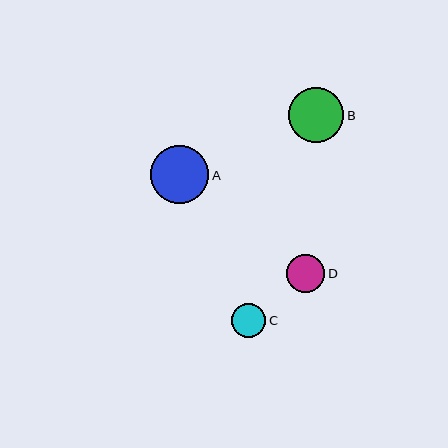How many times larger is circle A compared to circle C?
Circle A is approximately 1.7 times the size of circle C.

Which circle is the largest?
Circle A is the largest with a size of approximately 59 pixels.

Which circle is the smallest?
Circle C is the smallest with a size of approximately 34 pixels.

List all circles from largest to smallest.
From largest to smallest: A, B, D, C.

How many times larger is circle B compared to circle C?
Circle B is approximately 1.6 times the size of circle C.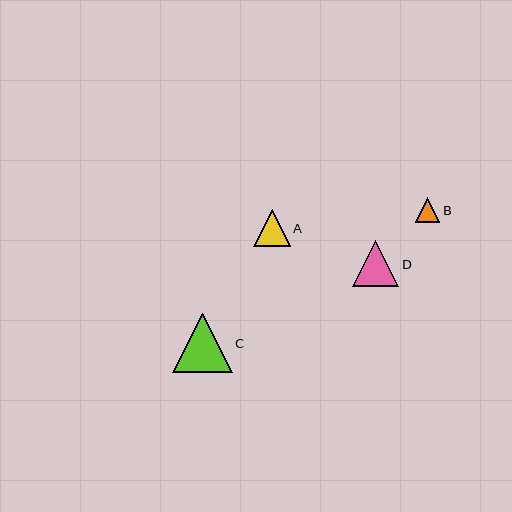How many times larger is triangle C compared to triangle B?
Triangle C is approximately 2.4 times the size of triangle B.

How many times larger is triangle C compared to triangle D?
Triangle C is approximately 1.3 times the size of triangle D.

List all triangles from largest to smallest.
From largest to smallest: C, D, A, B.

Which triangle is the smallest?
Triangle B is the smallest with a size of approximately 25 pixels.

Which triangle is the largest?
Triangle C is the largest with a size of approximately 60 pixels.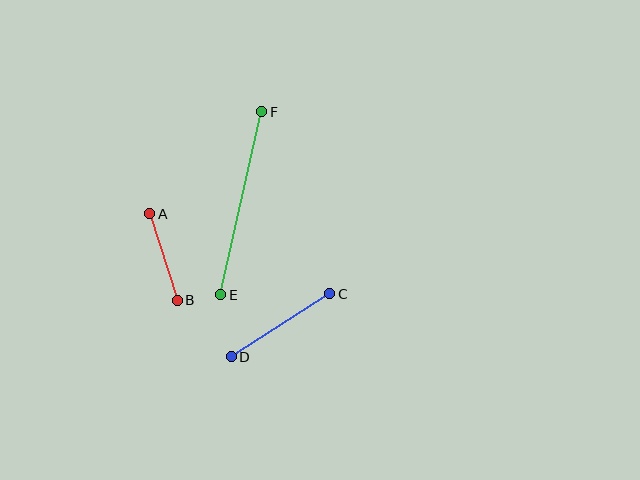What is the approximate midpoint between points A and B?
The midpoint is at approximately (163, 257) pixels.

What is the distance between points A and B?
The distance is approximately 91 pixels.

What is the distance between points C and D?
The distance is approximately 117 pixels.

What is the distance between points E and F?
The distance is approximately 187 pixels.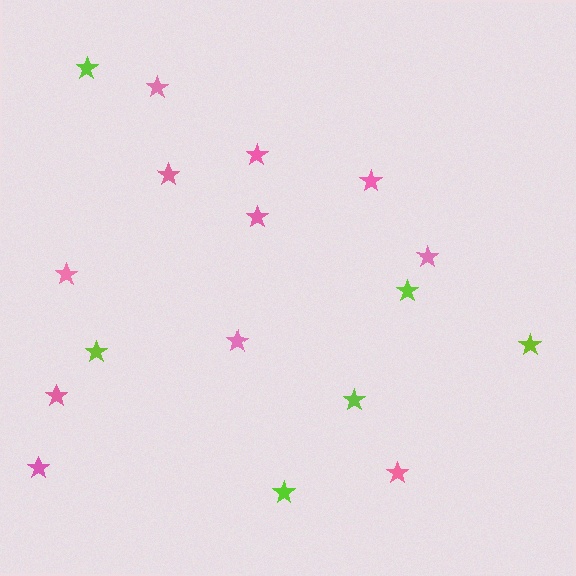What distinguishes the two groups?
There are 2 groups: one group of pink stars (11) and one group of lime stars (6).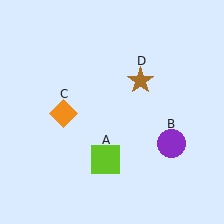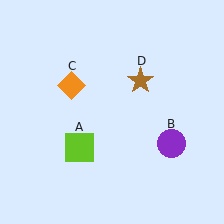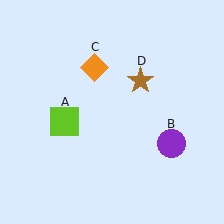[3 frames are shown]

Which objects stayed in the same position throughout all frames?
Purple circle (object B) and brown star (object D) remained stationary.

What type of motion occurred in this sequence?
The lime square (object A), orange diamond (object C) rotated clockwise around the center of the scene.